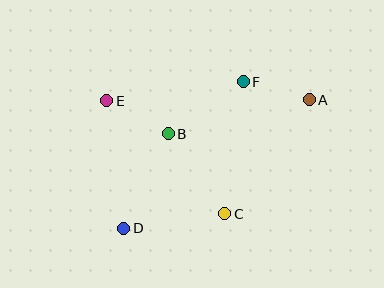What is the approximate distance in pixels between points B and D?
The distance between B and D is approximately 105 pixels.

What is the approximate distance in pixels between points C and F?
The distance between C and F is approximately 133 pixels.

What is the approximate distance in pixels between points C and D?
The distance between C and D is approximately 102 pixels.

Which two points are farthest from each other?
Points A and D are farthest from each other.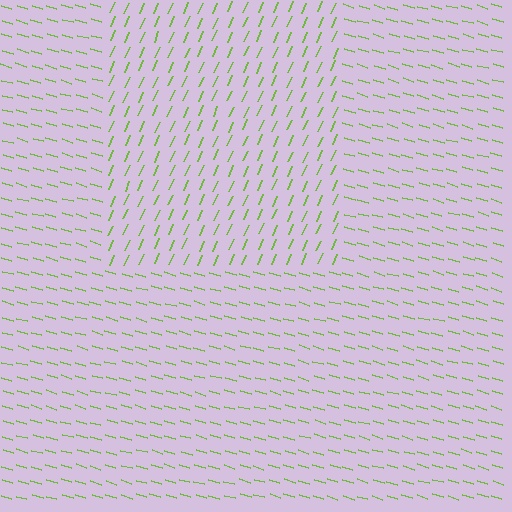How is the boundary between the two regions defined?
The boundary is defined purely by a change in line orientation (approximately 82 degrees difference). All lines are the same color and thickness.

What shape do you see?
I see a rectangle.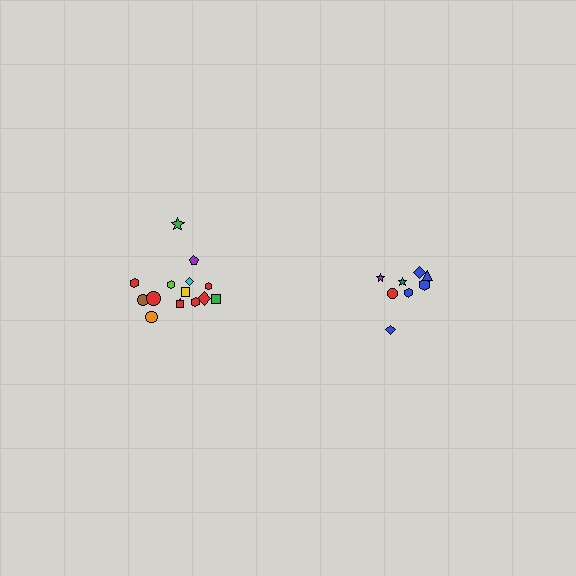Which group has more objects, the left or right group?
The left group.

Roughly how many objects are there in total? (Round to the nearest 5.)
Roughly 25 objects in total.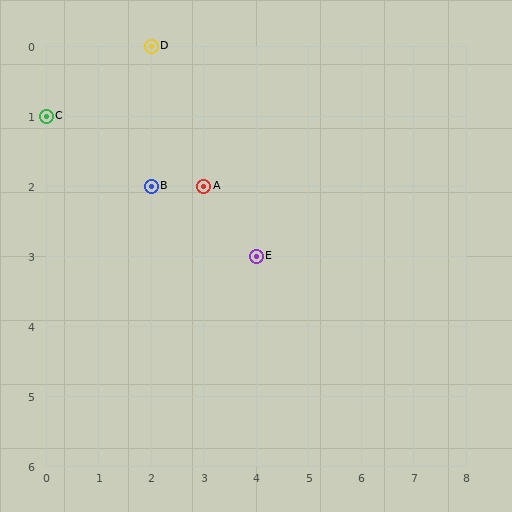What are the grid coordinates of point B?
Point B is at grid coordinates (2, 2).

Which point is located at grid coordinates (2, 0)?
Point D is at (2, 0).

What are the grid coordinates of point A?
Point A is at grid coordinates (3, 2).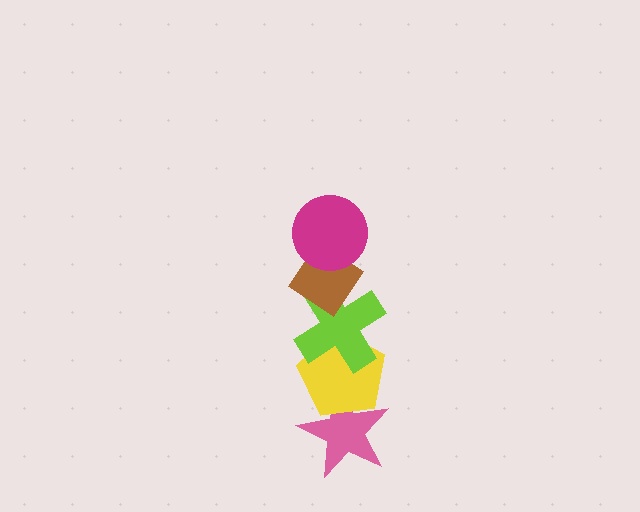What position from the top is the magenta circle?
The magenta circle is 1st from the top.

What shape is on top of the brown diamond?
The magenta circle is on top of the brown diamond.